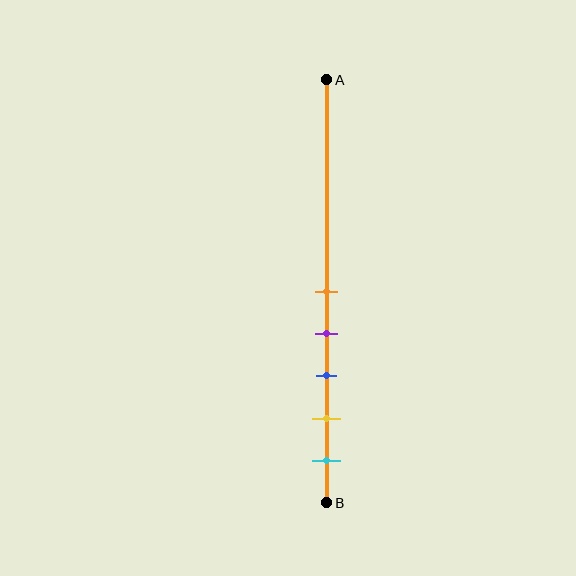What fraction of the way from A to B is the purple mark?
The purple mark is approximately 60% (0.6) of the way from A to B.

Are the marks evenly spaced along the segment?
Yes, the marks are approximately evenly spaced.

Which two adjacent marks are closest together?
The orange and purple marks are the closest adjacent pair.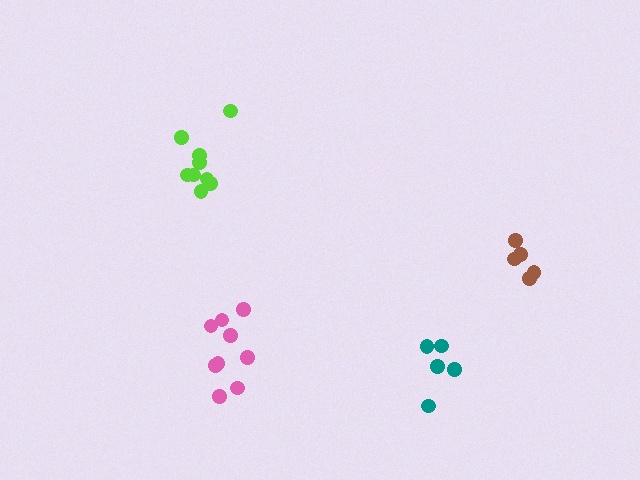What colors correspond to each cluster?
The clusters are colored: brown, pink, teal, lime.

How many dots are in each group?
Group 1: 5 dots, Group 2: 9 dots, Group 3: 5 dots, Group 4: 9 dots (28 total).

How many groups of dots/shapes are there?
There are 4 groups.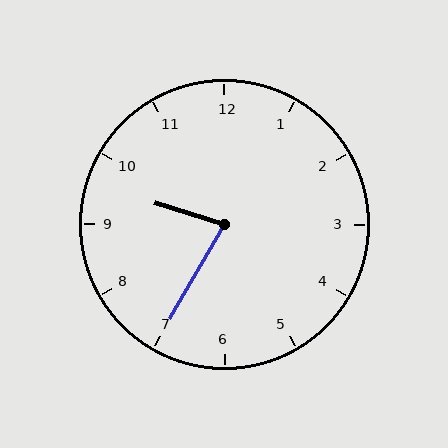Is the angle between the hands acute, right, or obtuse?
It is acute.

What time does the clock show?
9:35.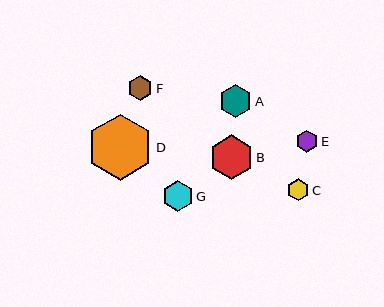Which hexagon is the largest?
Hexagon D is the largest with a size of approximately 66 pixels.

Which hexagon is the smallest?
Hexagon E is the smallest with a size of approximately 22 pixels.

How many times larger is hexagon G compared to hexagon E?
Hexagon G is approximately 1.4 times the size of hexagon E.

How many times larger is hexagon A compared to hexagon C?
Hexagon A is approximately 1.5 times the size of hexagon C.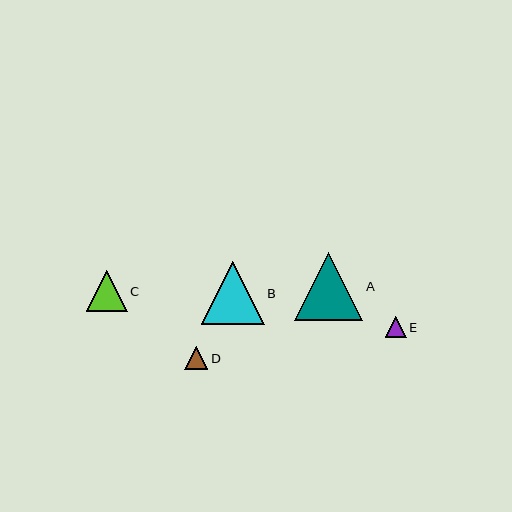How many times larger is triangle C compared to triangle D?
Triangle C is approximately 1.8 times the size of triangle D.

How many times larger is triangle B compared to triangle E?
Triangle B is approximately 3.1 times the size of triangle E.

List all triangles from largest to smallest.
From largest to smallest: A, B, C, D, E.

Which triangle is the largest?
Triangle A is the largest with a size of approximately 68 pixels.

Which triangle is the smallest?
Triangle E is the smallest with a size of approximately 21 pixels.